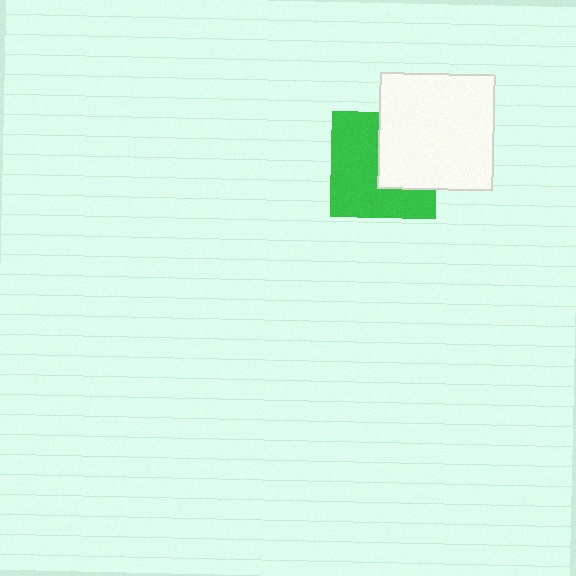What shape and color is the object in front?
The object in front is a white square.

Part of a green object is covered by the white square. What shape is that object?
It is a square.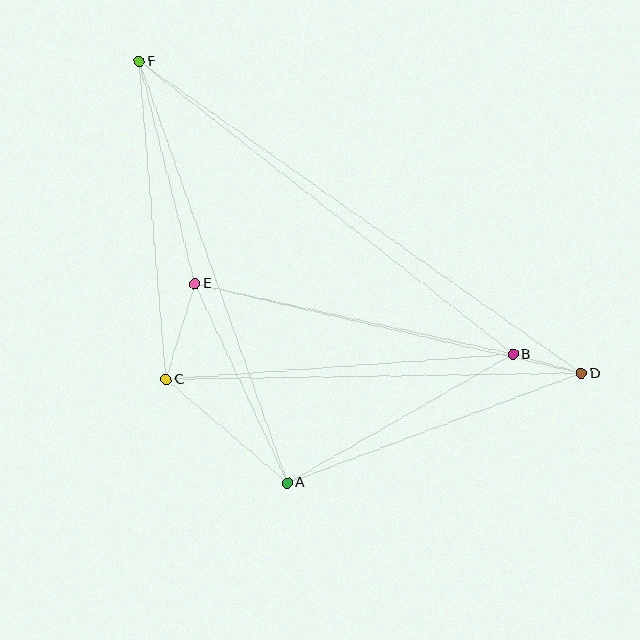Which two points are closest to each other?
Points B and D are closest to each other.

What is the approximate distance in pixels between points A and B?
The distance between A and B is approximately 260 pixels.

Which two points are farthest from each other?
Points D and F are farthest from each other.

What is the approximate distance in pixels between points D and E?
The distance between D and E is approximately 397 pixels.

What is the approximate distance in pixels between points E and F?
The distance between E and F is approximately 229 pixels.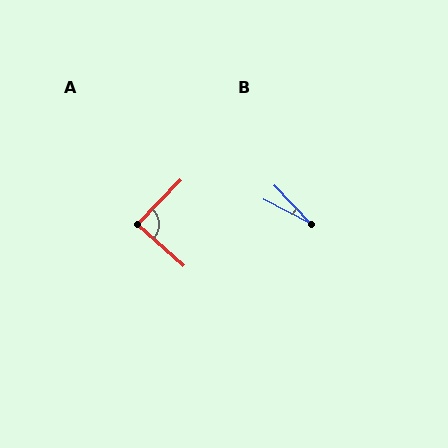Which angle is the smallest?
B, at approximately 20 degrees.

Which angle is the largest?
A, at approximately 88 degrees.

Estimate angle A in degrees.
Approximately 88 degrees.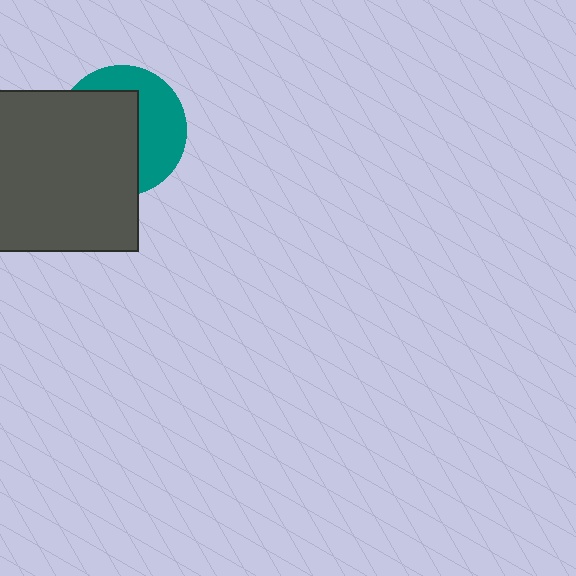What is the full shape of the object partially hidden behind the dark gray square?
The partially hidden object is a teal circle.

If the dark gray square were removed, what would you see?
You would see the complete teal circle.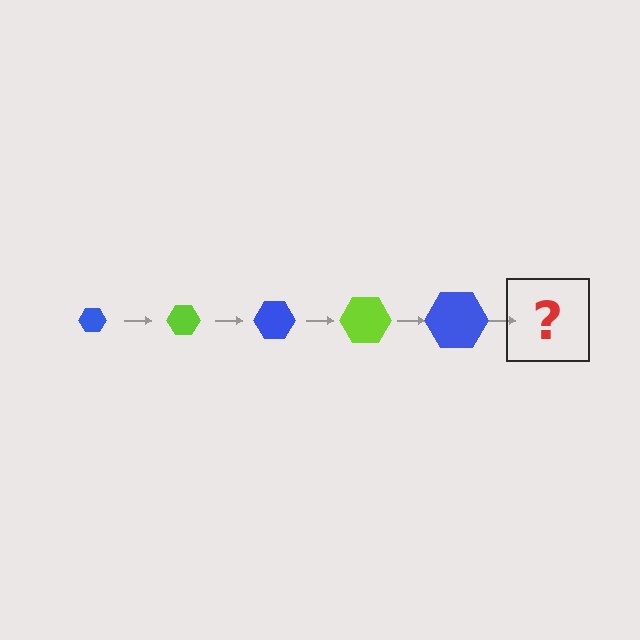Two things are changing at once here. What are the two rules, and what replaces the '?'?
The two rules are that the hexagon grows larger each step and the color cycles through blue and lime. The '?' should be a lime hexagon, larger than the previous one.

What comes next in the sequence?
The next element should be a lime hexagon, larger than the previous one.